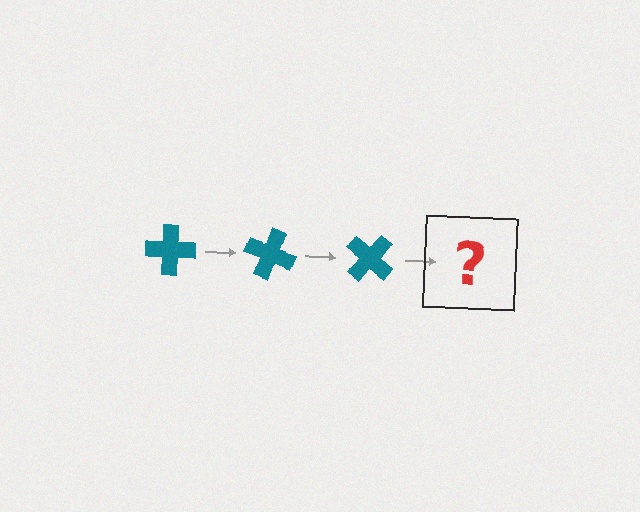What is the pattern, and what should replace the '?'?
The pattern is that the cross rotates 20 degrees each step. The '?' should be a teal cross rotated 60 degrees.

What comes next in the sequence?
The next element should be a teal cross rotated 60 degrees.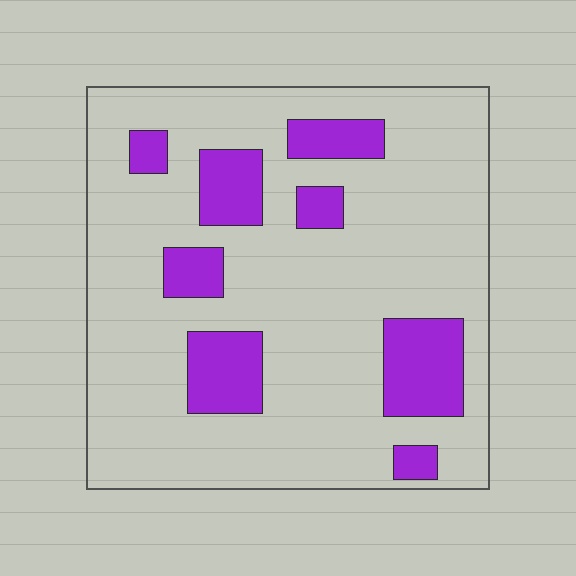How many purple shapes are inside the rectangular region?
8.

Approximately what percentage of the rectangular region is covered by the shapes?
Approximately 20%.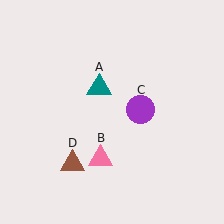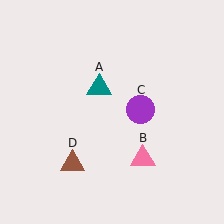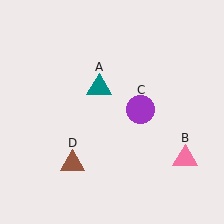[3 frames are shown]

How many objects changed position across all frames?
1 object changed position: pink triangle (object B).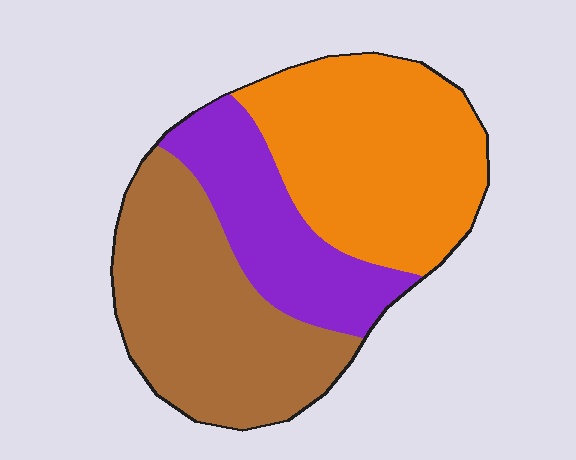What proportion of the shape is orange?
Orange covers 39% of the shape.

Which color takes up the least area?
Purple, at roughly 25%.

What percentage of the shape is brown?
Brown takes up about three eighths (3/8) of the shape.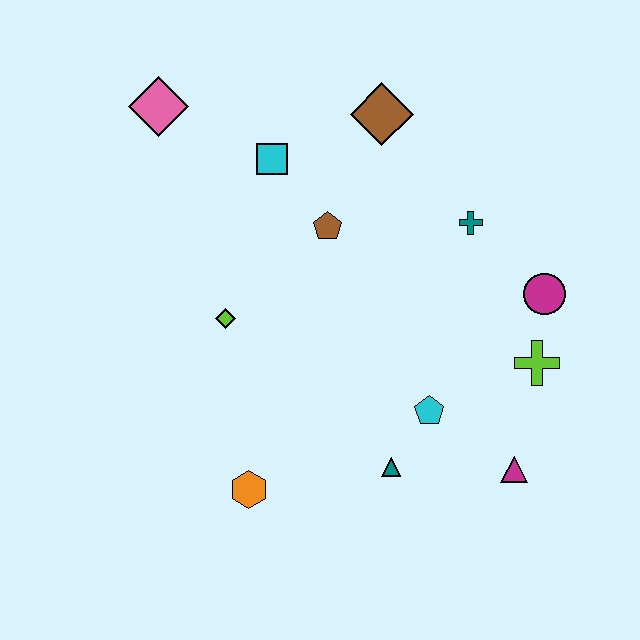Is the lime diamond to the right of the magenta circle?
No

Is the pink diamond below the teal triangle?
No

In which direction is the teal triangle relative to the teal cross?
The teal triangle is below the teal cross.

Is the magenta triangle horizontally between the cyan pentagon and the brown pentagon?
No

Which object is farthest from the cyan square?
The magenta triangle is farthest from the cyan square.